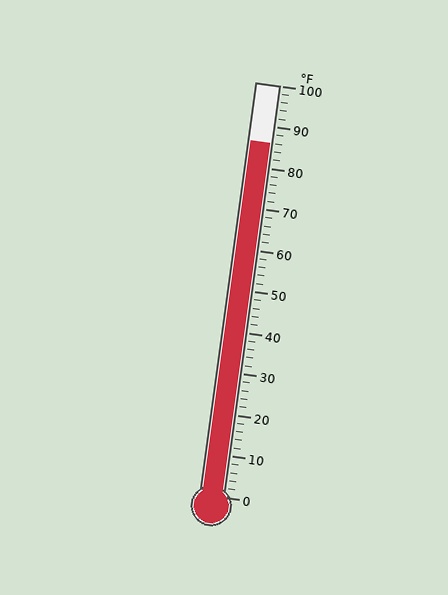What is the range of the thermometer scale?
The thermometer scale ranges from 0°F to 100°F.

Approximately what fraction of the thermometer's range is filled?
The thermometer is filled to approximately 85% of its range.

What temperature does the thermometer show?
The thermometer shows approximately 86°F.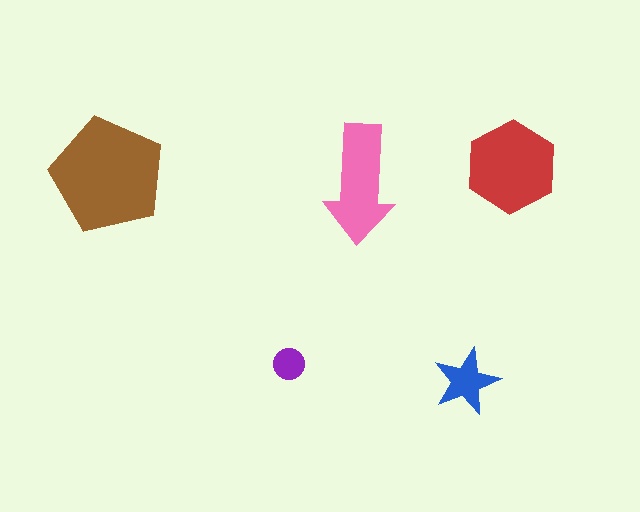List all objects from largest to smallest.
The brown pentagon, the red hexagon, the pink arrow, the blue star, the purple circle.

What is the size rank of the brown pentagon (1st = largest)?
1st.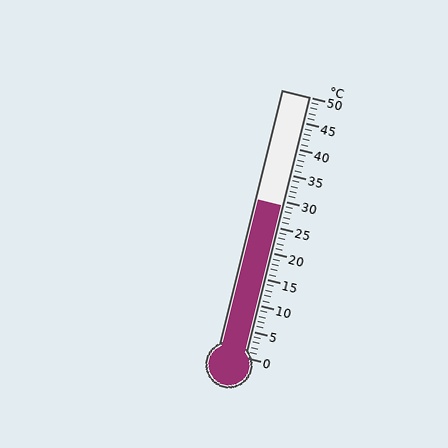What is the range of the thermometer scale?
The thermometer scale ranges from 0°C to 50°C.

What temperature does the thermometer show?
The thermometer shows approximately 29°C.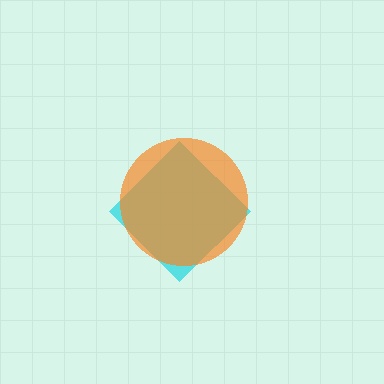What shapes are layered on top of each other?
The layered shapes are: a cyan diamond, an orange circle.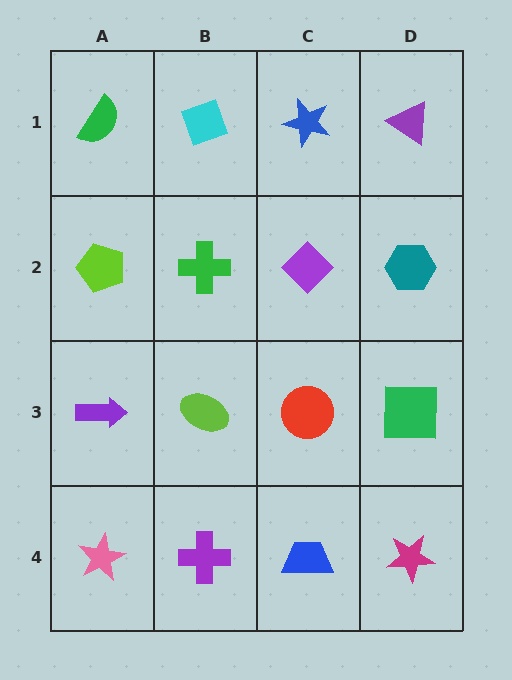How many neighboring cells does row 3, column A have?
3.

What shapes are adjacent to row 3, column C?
A purple diamond (row 2, column C), a blue trapezoid (row 4, column C), a lime ellipse (row 3, column B), a green square (row 3, column D).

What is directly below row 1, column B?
A green cross.